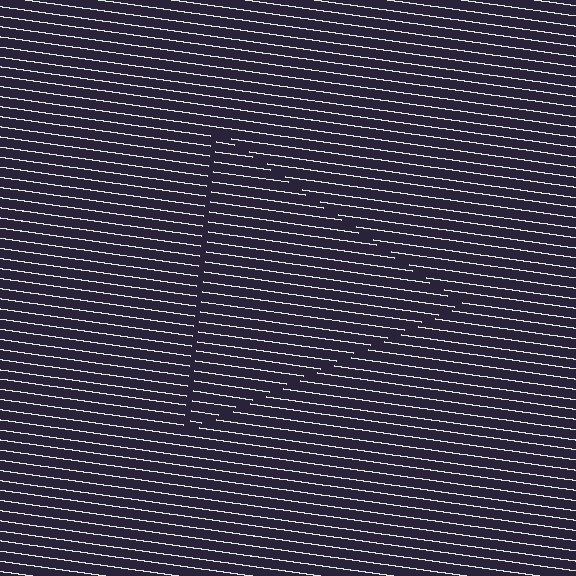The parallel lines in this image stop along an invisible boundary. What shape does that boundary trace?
An illusory triangle. The interior of the shape contains the same grating, shifted by half a period — the contour is defined by the phase discontinuity where line-ends from the inner and outer gratings abut.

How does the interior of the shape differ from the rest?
The interior of the shape contains the same grating, shifted by half a period — the contour is defined by the phase discontinuity where line-ends from the inner and outer gratings abut.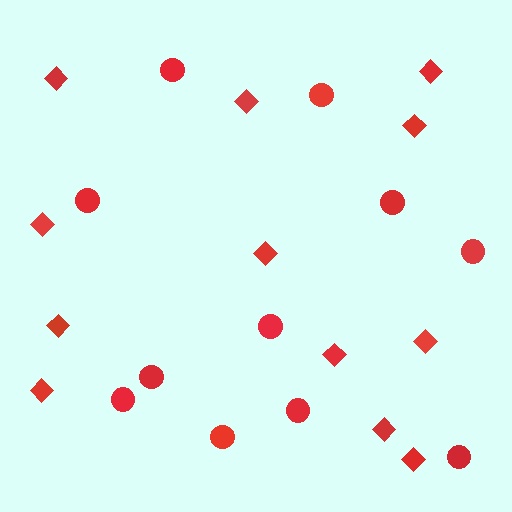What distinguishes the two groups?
There are 2 groups: one group of diamonds (12) and one group of circles (11).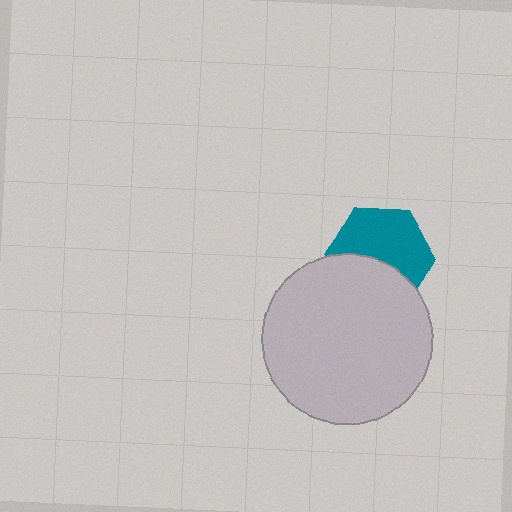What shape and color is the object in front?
The object in front is a light gray circle.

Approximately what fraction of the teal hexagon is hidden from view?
Roughly 42% of the teal hexagon is hidden behind the light gray circle.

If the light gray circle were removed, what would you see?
You would see the complete teal hexagon.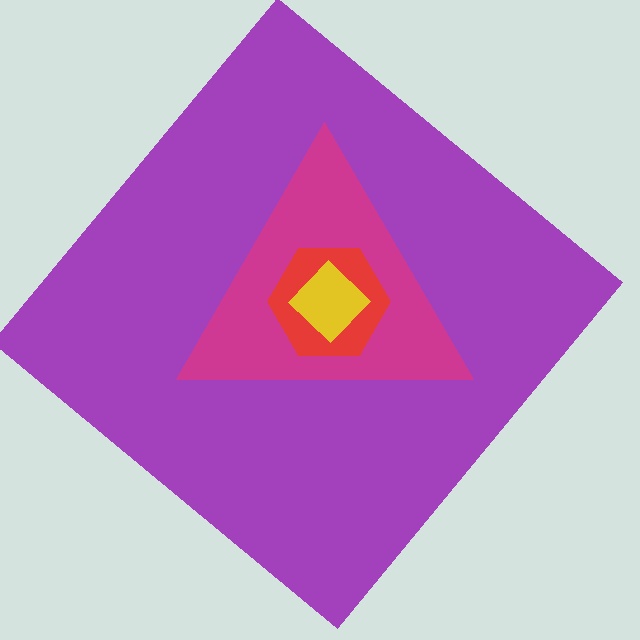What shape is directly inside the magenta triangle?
The red hexagon.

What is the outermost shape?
The purple diamond.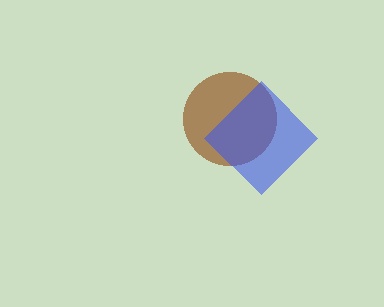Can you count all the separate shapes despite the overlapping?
Yes, there are 2 separate shapes.